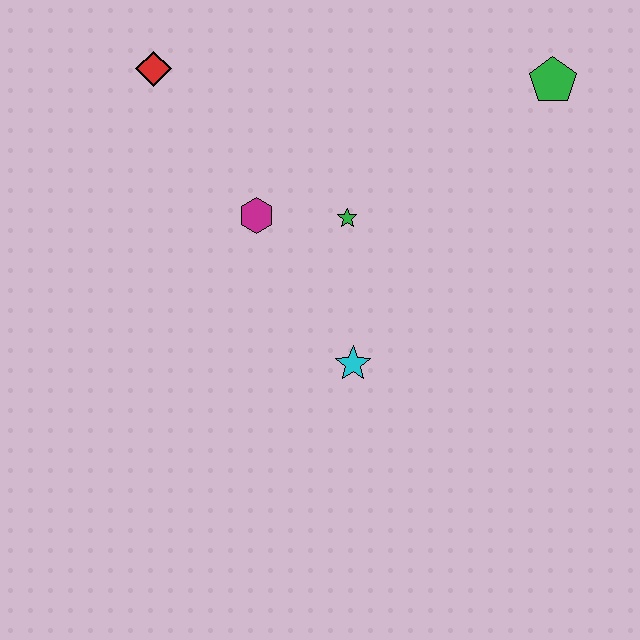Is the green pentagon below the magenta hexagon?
No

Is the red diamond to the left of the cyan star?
Yes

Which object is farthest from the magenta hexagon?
The green pentagon is farthest from the magenta hexagon.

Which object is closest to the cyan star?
The green star is closest to the cyan star.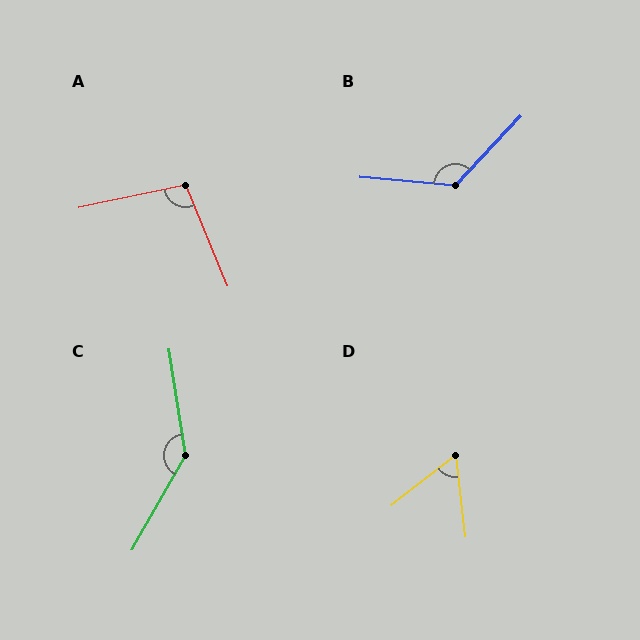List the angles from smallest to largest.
D (59°), A (101°), B (128°), C (142°).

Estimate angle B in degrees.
Approximately 128 degrees.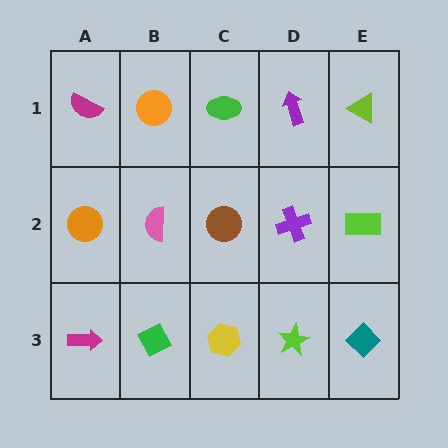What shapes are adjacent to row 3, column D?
A purple cross (row 2, column D), a yellow hexagon (row 3, column C), a teal diamond (row 3, column E).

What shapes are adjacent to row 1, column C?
A brown circle (row 2, column C), an orange circle (row 1, column B), a purple arrow (row 1, column D).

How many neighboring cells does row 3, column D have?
3.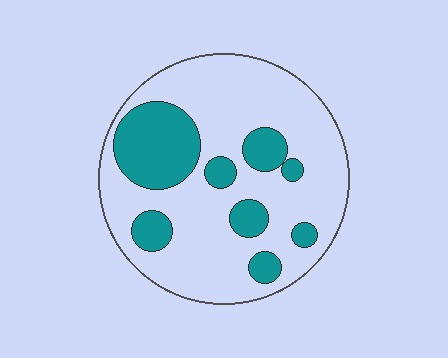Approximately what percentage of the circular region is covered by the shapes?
Approximately 25%.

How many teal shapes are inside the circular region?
8.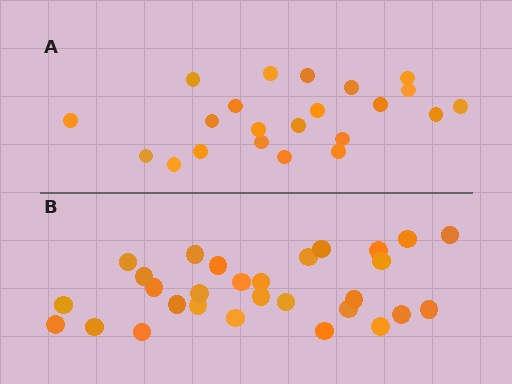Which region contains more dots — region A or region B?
Region B (the bottom region) has more dots.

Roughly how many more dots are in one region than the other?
Region B has roughly 8 or so more dots than region A.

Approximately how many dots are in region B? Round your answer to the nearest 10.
About 30 dots. (The exact count is 29, which rounds to 30.)